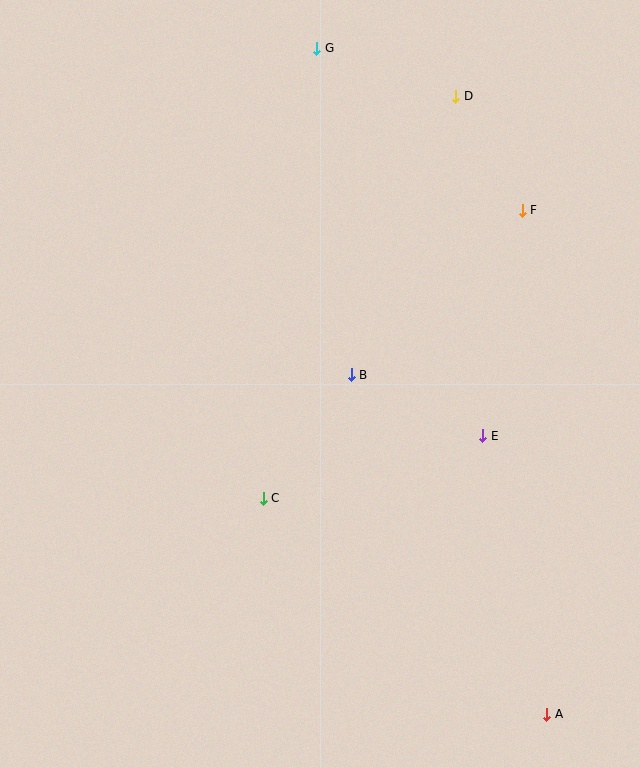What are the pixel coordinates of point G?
Point G is at (317, 48).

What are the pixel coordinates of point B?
Point B is at (351, 375).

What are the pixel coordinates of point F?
Point F is at (522, 210).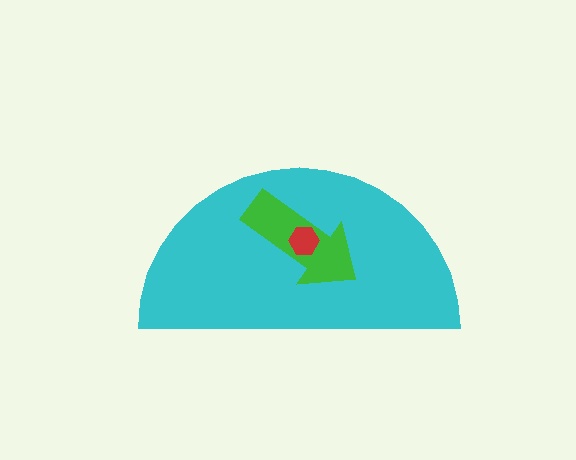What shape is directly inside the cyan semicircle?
The green arrow.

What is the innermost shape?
The red hexagon.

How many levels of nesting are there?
3.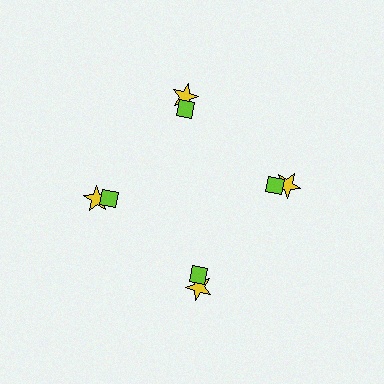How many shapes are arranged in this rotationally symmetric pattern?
There are 8 shapes, arranged in 4 groups of 2.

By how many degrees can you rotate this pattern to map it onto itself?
The pattern maps onto itself every 90 degrees of rotation.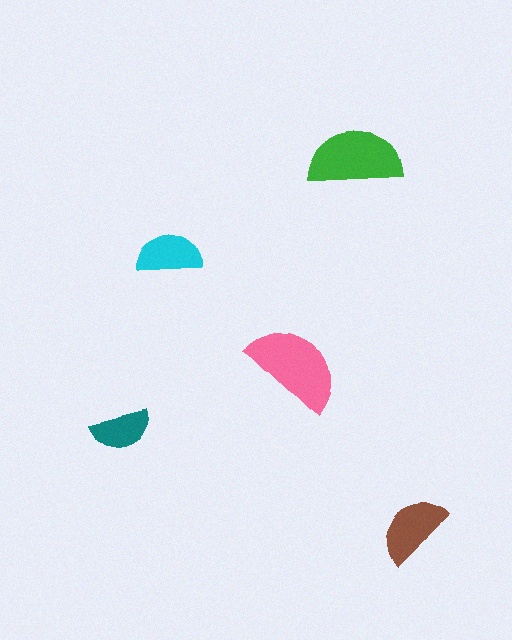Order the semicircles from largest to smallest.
the pink one, the green one, the brown one, the cyan one, the teal one.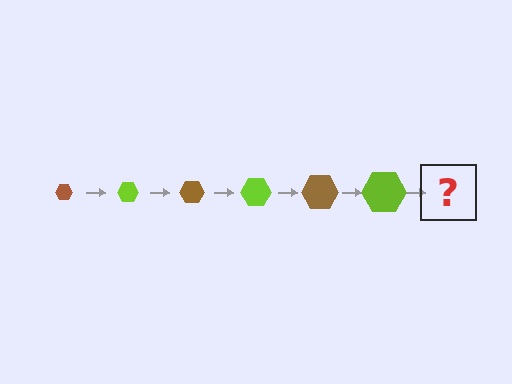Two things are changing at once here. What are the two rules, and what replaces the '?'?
The two rules are that the hexagon grows larger each step and the color cycles through brown and lime. The '?' should be a brown hexagon, larger than the previous one.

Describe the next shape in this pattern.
It should be a brown hexagon, larger than the previous one.